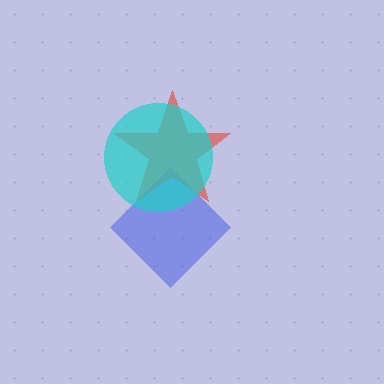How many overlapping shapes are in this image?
There are 3 overlapping shapes in the image.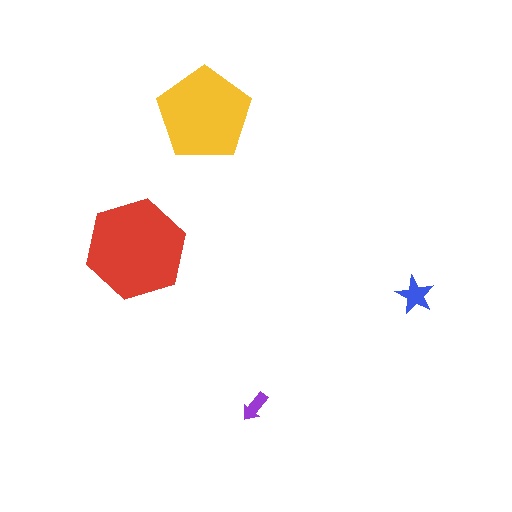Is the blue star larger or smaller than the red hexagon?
Smaller.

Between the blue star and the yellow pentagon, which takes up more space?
The yellow pentagon.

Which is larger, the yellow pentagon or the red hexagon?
The red hexagon.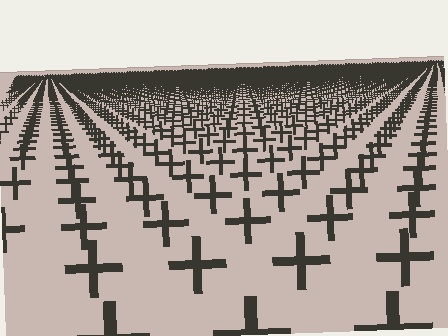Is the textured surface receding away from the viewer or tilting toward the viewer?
The surface is receding away from the viewer. Texture elements get smaller and denser toward the top.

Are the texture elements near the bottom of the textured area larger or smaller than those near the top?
Larger. Near the bottom, elements are closer to the viewer and appear at a bigger on-screen size.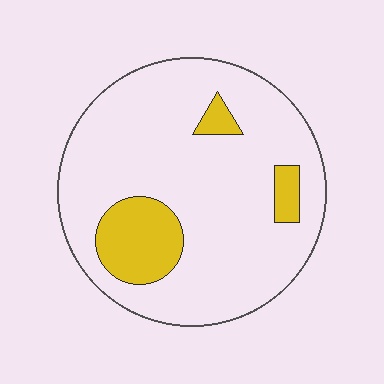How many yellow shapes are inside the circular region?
3.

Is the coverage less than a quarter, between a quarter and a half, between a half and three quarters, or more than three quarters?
Less than a quarter.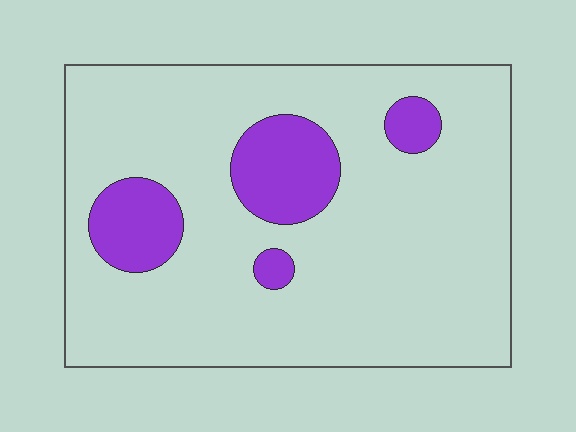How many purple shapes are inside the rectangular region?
4.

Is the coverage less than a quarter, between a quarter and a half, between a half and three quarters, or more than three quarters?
Less than a quarter.